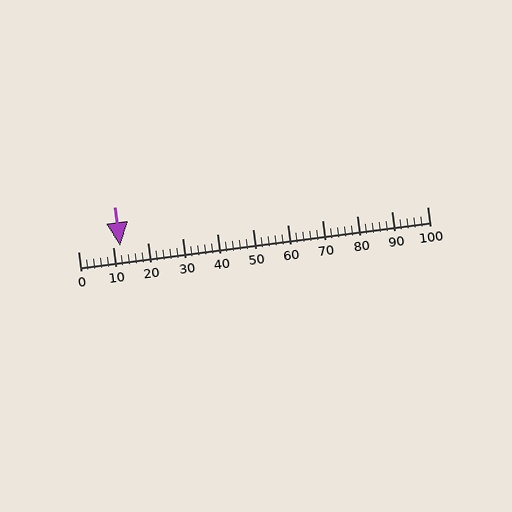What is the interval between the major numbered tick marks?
The major tick marks are spaced 10 units apart.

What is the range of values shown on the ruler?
The ruler shows values from 0 to 100.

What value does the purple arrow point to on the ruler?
The purple arrow points to approximately 12.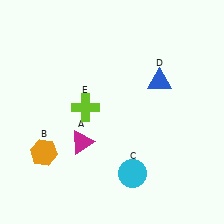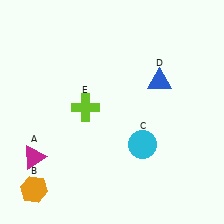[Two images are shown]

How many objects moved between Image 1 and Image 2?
3 objects moved between the two images.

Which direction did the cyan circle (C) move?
The cyan circle (C) moved up.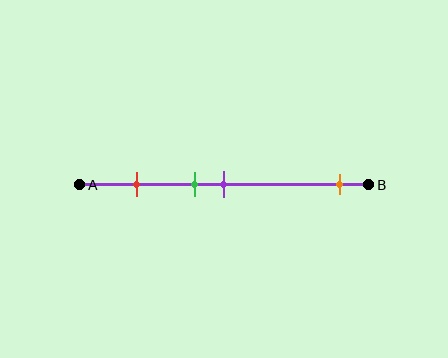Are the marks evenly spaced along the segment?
No, the marks are not evenly spaced.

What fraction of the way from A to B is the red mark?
The red mark is approximately 20% (0.2) of the way from A to B.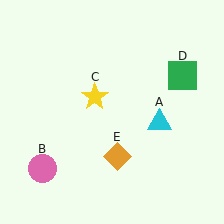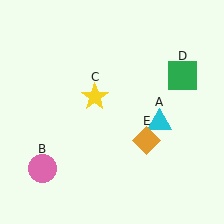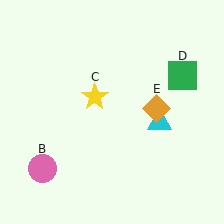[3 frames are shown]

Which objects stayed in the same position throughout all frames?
Cyan triangle (object A) and pink circle (object B) and yellow star (object C) and green square (object D) remained stationary.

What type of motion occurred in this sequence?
The orange diamond (object E) rotated counterclockwise around the center of the scene.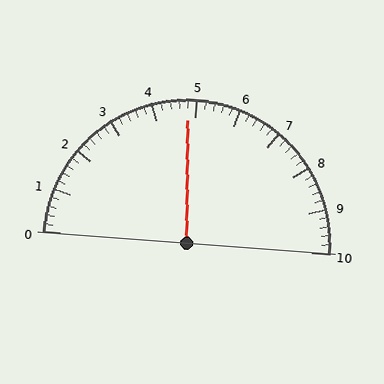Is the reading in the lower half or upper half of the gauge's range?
The reading is in the lower half of the range (0 to 10).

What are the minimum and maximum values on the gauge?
The gauge ranges from 0 to 10.